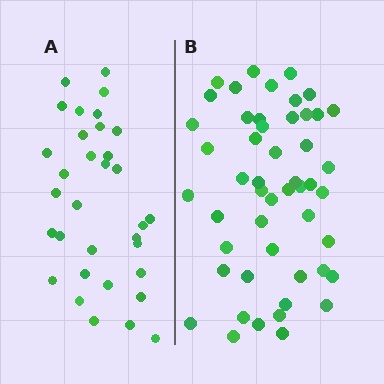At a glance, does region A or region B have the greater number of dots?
Region B (the right region) has more dots.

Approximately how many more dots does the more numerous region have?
Region B has approximately 15 more dots than region A.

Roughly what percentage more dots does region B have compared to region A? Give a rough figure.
About 50% more.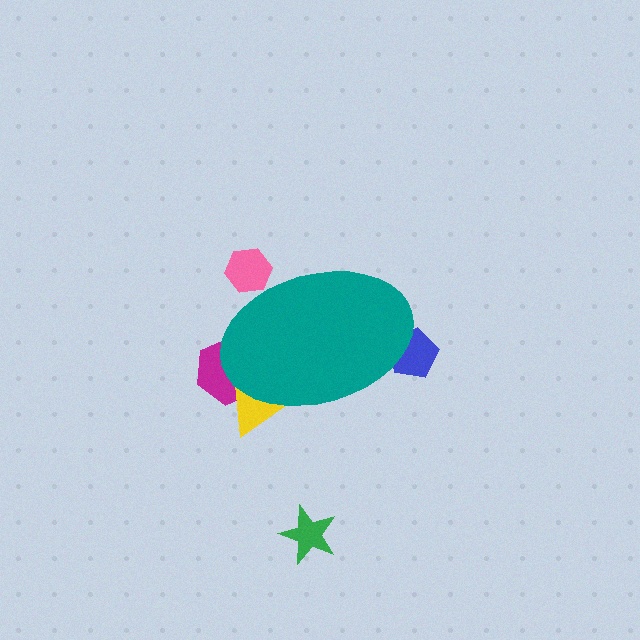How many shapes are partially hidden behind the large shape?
4 shapes are partially hidden.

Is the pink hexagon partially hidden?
Yes, the pink hexagon is partially hidden behind the teal ellipse.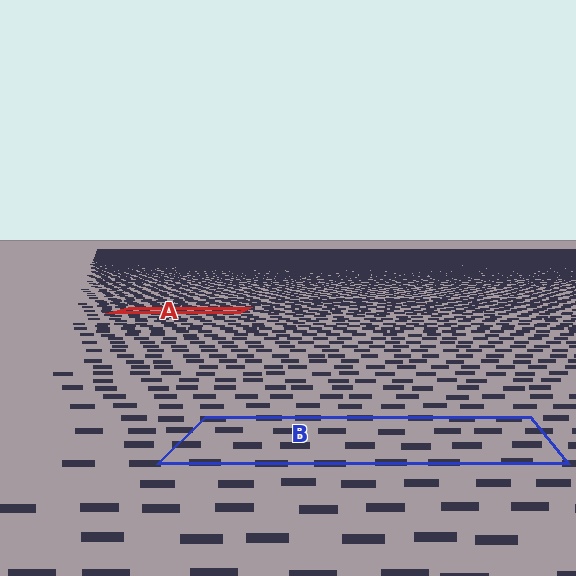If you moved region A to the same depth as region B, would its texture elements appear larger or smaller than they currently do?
They would appear larger. At a closer depth, the same texture elements are projected at a bigger on-screen size.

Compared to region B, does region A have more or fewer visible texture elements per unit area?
Region A has more texture elements per unit area — they are packed more densely because it is farther away.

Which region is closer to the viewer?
Region B is closer. The texture elements there are larger and more spread out.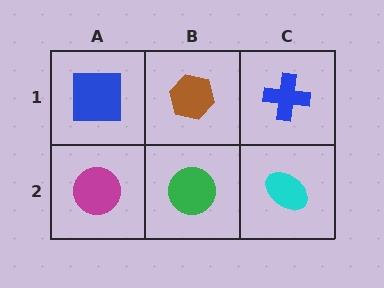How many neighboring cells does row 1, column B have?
3.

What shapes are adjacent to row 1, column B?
A green circle (row 2, column B), a blue square (row 1, column A), a blue cross (row 1, column C).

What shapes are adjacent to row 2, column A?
A blue square (row 1, column A), a green circle (row 2, column B).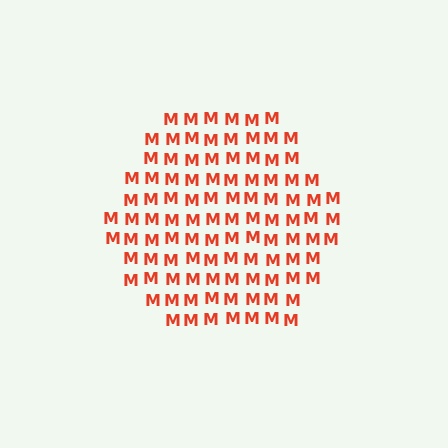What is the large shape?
The large shape is a hexagon.